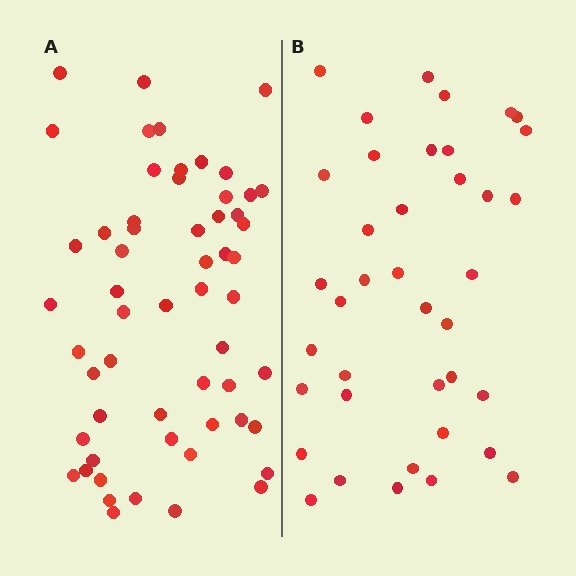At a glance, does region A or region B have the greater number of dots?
Region A (the left region) has more dots.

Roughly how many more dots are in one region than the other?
Region A has approximately 20 more dots than region B.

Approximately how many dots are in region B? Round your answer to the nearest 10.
About 40 dots. (The exact count is 39, which rounds to 40.)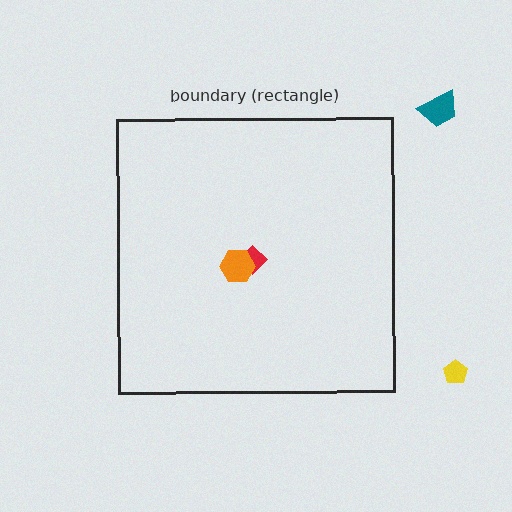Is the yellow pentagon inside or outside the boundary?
Outside.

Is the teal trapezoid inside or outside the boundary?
Outside.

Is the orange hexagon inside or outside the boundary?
Inside.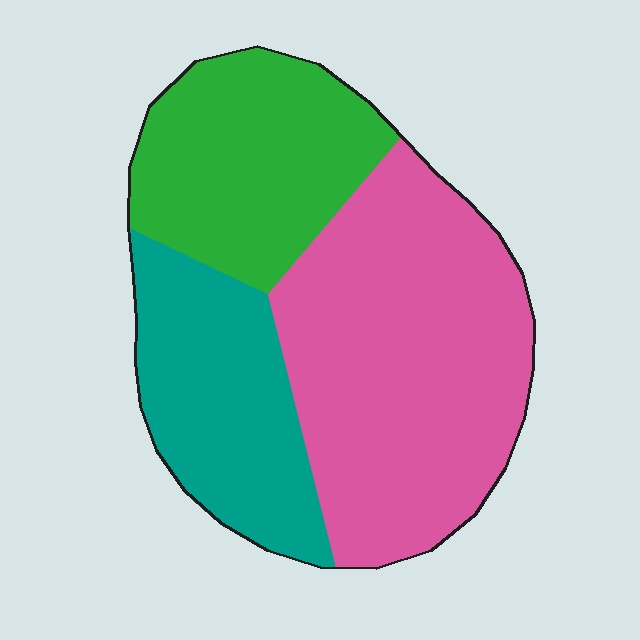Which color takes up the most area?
Pink, at roughly 50%.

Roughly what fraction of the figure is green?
Green takes up between a quarter and a half of the figure.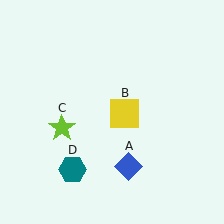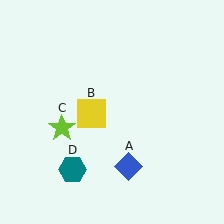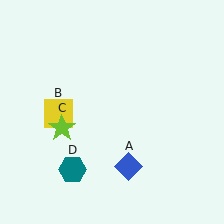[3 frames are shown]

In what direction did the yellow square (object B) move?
The yellow square (object B) moved left.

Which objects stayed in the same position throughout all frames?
Blue diamond (object A) and lime star (object C) and teal hexagon (object D) remained stationary.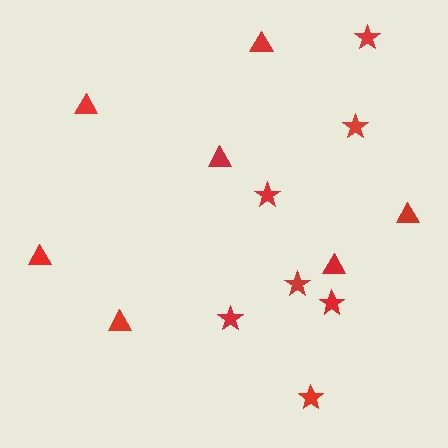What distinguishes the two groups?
There are 2 groups: one group of triangles (7) and one group of stars (7).